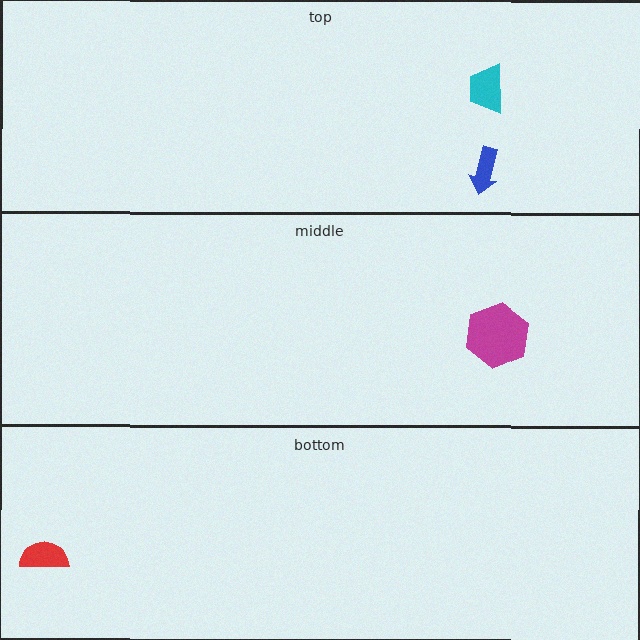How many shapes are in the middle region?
1.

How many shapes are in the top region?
2.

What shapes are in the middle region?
The magenta hexagon.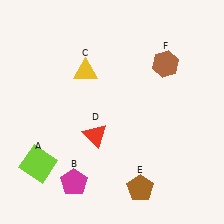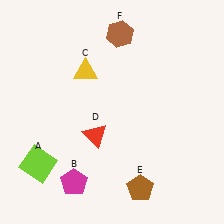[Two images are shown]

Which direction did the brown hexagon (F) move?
The brown hexagon (F) moved left.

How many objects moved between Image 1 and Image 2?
1 object moved between the two images.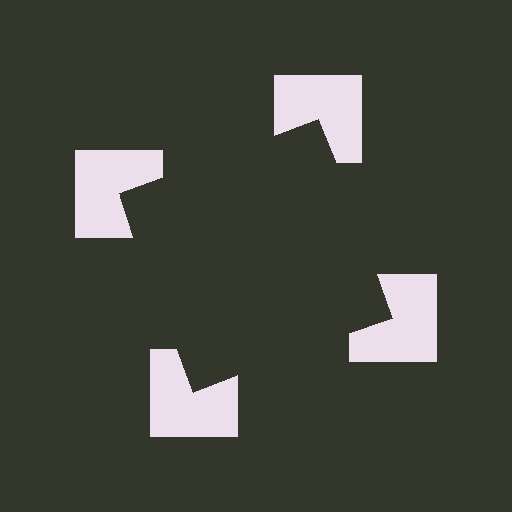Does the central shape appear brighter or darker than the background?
It typically appears slightly darker than the background, even though no actual brightness change is drawn.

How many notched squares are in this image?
There are 4 — one at each vertex of the illusory square.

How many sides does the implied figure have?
4 sides.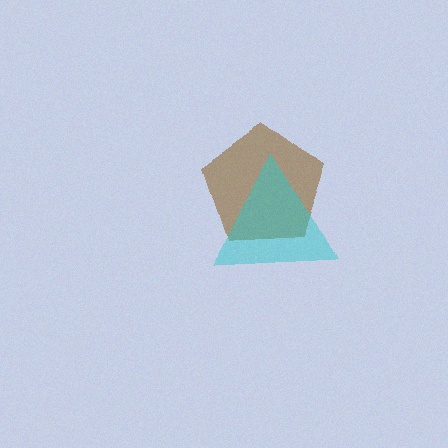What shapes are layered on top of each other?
The layered shapes are: a brown pentagon, a cyan triangle.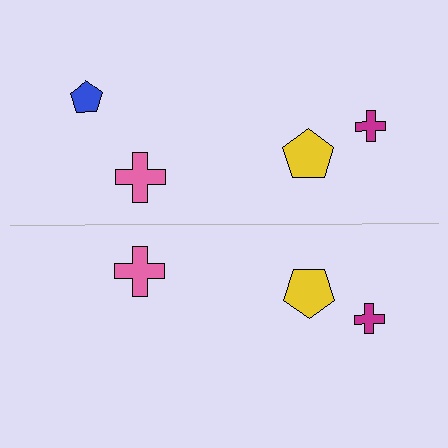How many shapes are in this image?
There are 7 shapes in this image.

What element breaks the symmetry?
A blue pentagon is missing from the bottom side.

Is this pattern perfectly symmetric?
No, the pattern is not perfectly symmetric. A blue pentagon is missing from the bottom side.